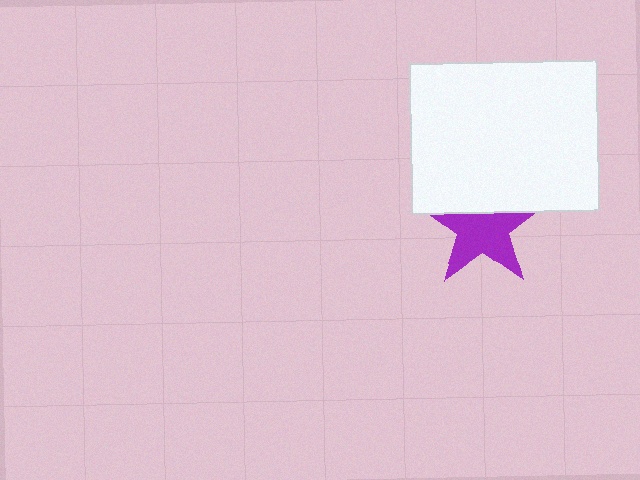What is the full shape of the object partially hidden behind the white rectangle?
The partially hidden object is a purple star.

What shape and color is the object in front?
The object in front is a white rectangle.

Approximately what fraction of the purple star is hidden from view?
Roughly 36% of the purple star is hidden behind the white rectangle.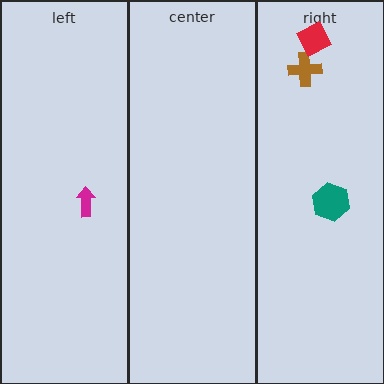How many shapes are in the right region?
3.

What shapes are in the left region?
The magenta arrow.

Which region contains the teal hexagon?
The right region.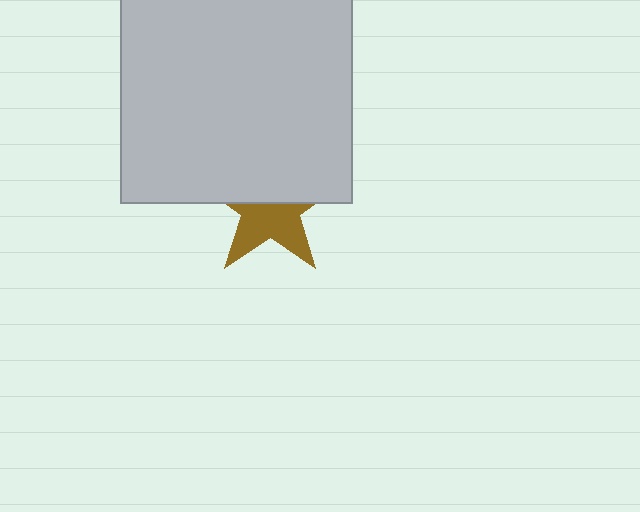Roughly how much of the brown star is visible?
About half of it is visible (roughly 49%).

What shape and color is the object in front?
The object in front is a light gray rectangle.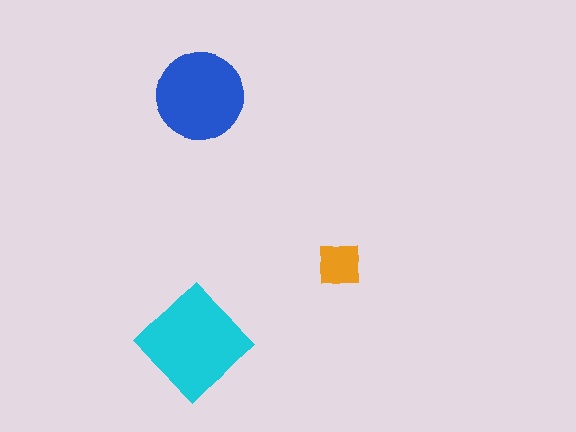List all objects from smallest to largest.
The orange square, the blue circle, the cyan diamond.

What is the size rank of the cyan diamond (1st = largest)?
1st.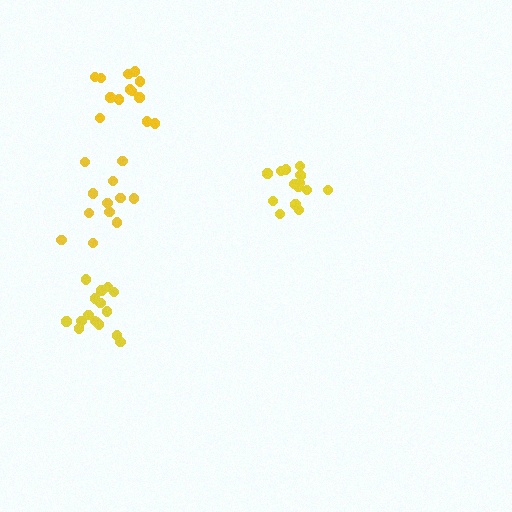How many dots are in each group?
Group 1: 16 dots, Group 2: 16 dots, Group 3: 12 dots, Group 4: 13 dots (57 total).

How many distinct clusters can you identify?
There are 4 distinct clusters.